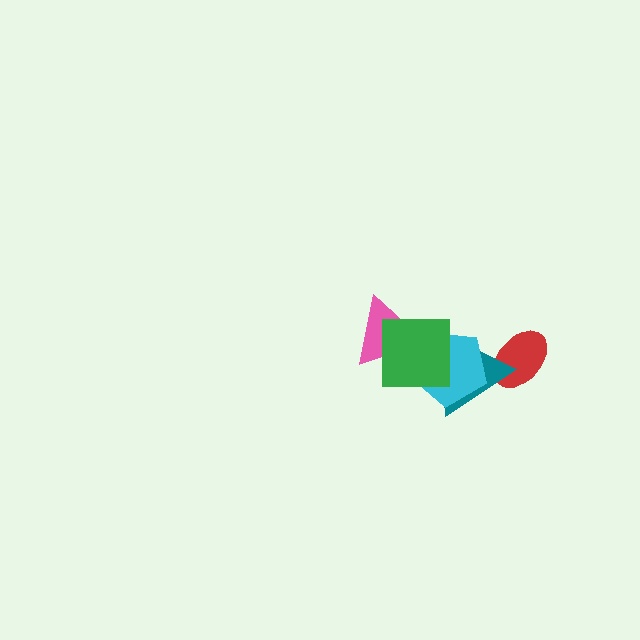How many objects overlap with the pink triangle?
2 objects overlap with the pink triangle.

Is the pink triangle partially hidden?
Yes, it is partially covered by another shape.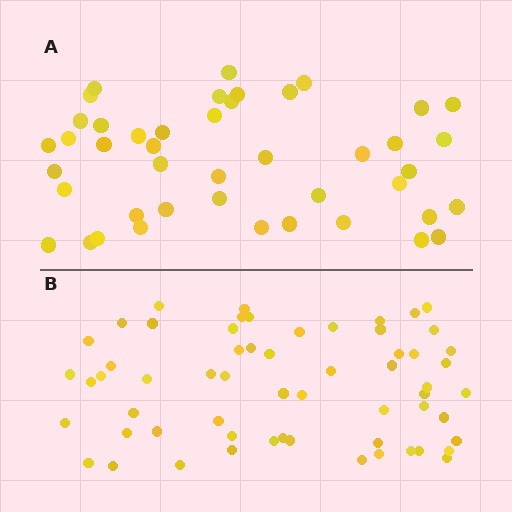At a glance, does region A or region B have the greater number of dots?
Region B (the bottom region) has more dots.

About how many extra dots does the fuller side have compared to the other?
Region B has approximately 15 more dots than region A.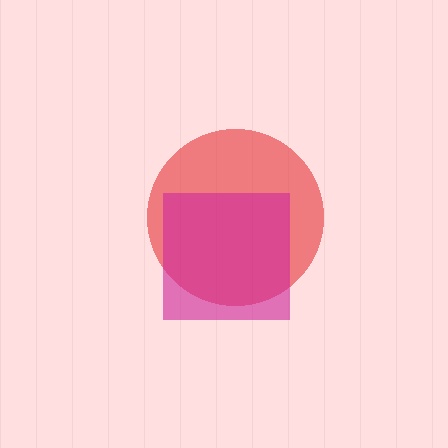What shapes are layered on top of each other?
The layered shapes are: a red circle, a magenta square.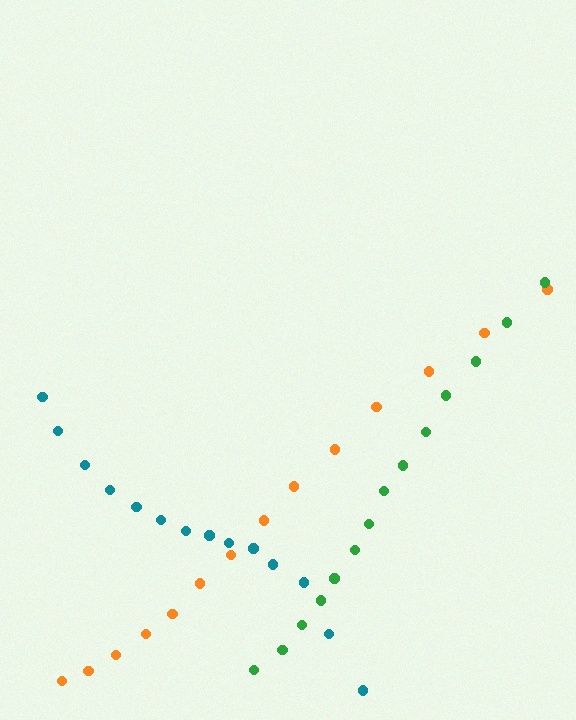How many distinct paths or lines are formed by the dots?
There are 3 distinct paths.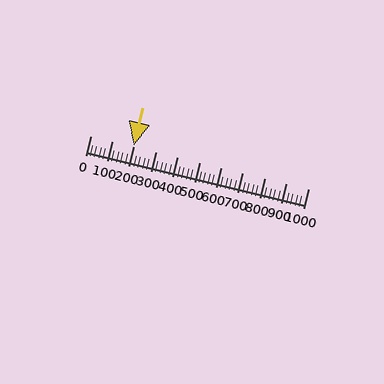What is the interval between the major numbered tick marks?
The major tick marks are spaced 100 units apart.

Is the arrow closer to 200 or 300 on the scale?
The arrow is closer to 200.